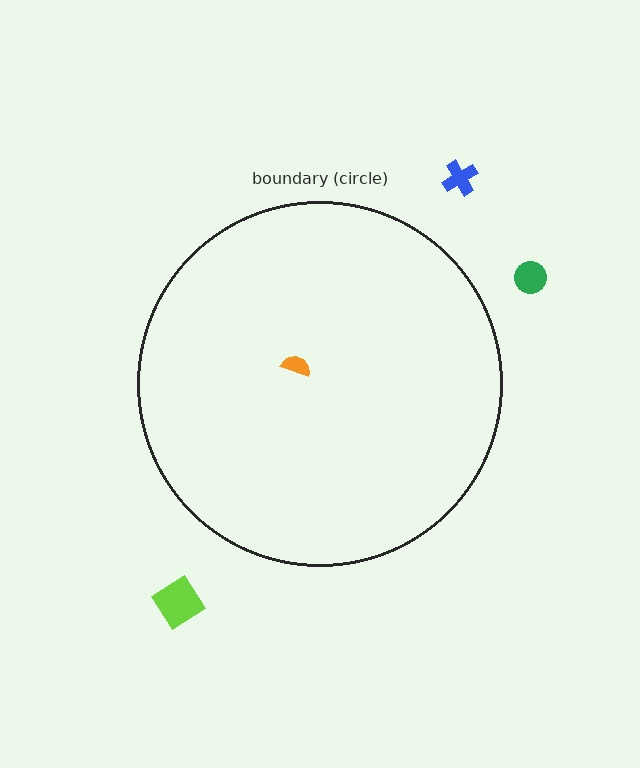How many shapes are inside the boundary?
1 inside, 3 outside.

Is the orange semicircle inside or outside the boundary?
Inside.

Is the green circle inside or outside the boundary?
Outside.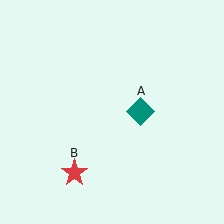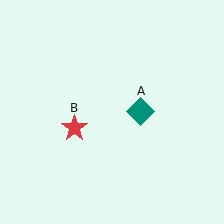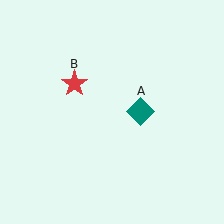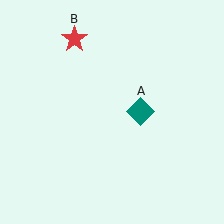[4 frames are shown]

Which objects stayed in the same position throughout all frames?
Teal diamond (object A) remained stationary.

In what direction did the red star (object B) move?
The red star (object B) moved up.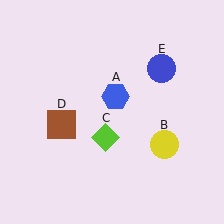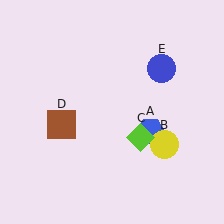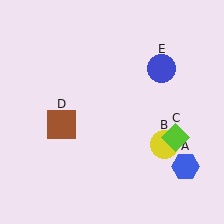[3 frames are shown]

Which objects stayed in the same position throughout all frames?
Yellow circle (object B) and brown square (object D) and blue circle (object E) remained stationary.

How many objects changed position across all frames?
2 objects changed position: blue hexagon (object A), lime diamond (object C).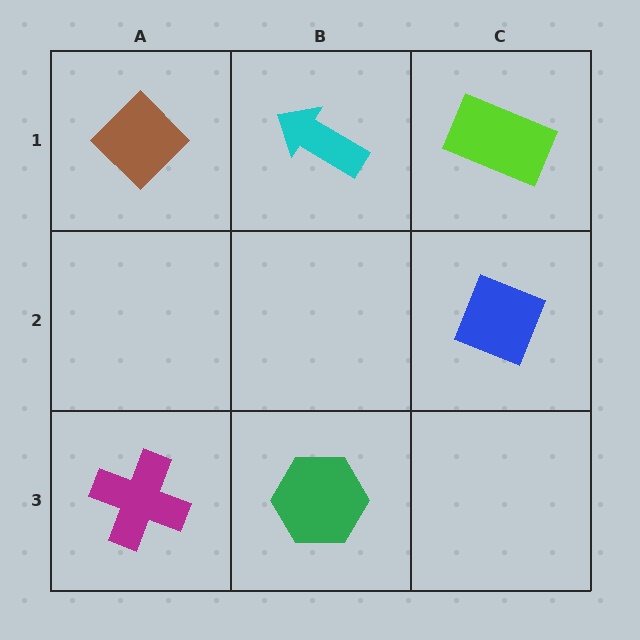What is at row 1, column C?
A lime rectangle.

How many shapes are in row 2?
1 shape.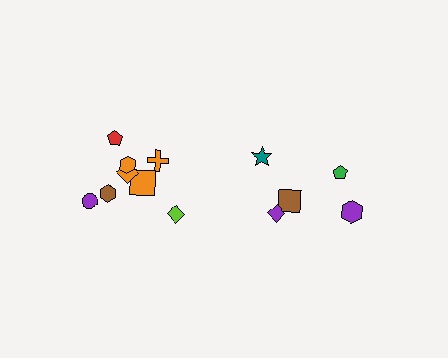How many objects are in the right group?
There are 5 objects.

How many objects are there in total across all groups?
There are 13 objects.